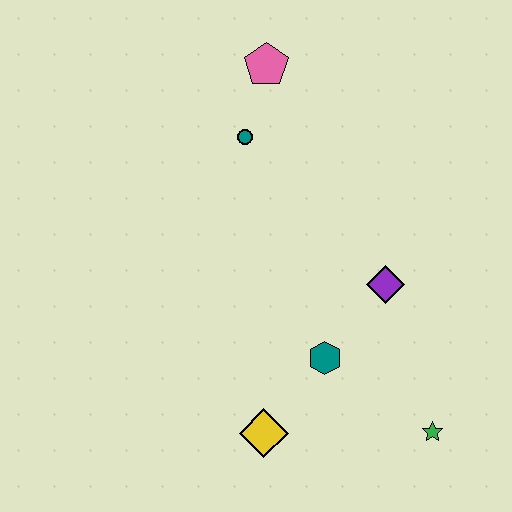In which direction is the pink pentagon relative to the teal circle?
The pink pentagon is above the teal circle.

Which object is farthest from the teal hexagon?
The pink pentagon is farthest from the teal hexagon.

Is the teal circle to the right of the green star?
No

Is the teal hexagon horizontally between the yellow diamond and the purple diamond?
Yes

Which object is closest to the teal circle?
The pink pentagon is closest to the teal circle.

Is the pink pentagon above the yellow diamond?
Yes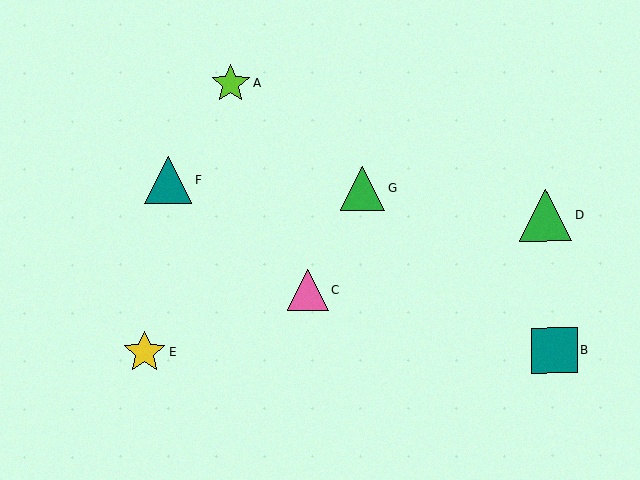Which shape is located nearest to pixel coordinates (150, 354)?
The yellow star (labeled E) at (145, 353) is nearest to that location.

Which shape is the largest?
The green triangle (labeled D) is the largest.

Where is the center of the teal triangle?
The center of the teal triangle is at (168, 180).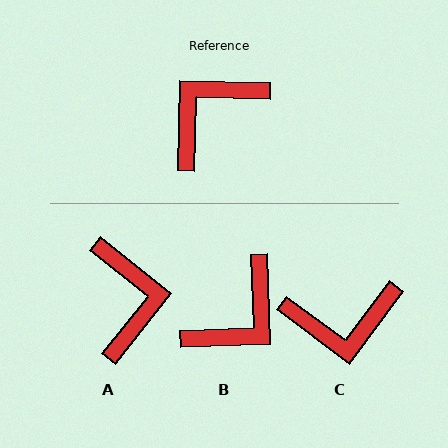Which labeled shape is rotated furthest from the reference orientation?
B, about 177 degrees away.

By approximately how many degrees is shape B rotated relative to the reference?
Approximately 177 degrees clockwise.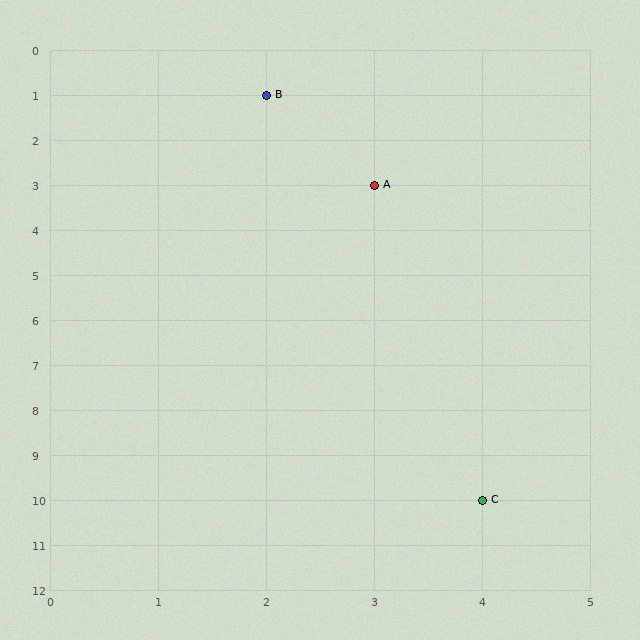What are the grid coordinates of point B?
Point B is at grid coordinates (2, 1).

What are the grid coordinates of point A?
Point A is at grid coordinates (3, 3).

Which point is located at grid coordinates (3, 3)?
Point A is at (3, 3).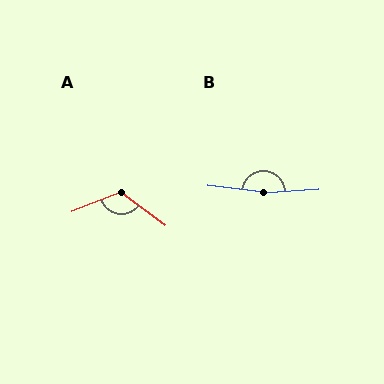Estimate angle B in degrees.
Approximately 169 degrees.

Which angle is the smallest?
A, at approximately 121 degrees.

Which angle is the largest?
B, at approximately 169 degrees.